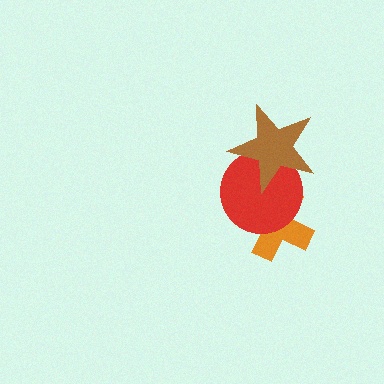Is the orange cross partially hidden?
Yes, it is partially covered by another shape.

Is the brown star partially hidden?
No, no other shape covers it.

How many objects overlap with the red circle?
2 objects overlap with the red circle.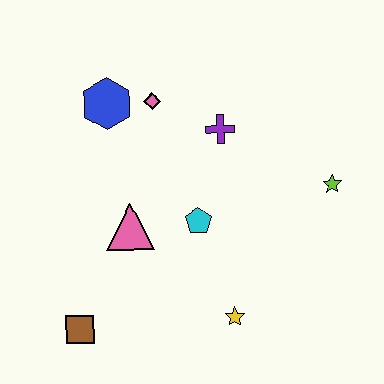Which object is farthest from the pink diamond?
The brown square is farthest from the pink diamond.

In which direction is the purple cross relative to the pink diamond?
The purple cross is to the right of the pink diamond.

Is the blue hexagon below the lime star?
No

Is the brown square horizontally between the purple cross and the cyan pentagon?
No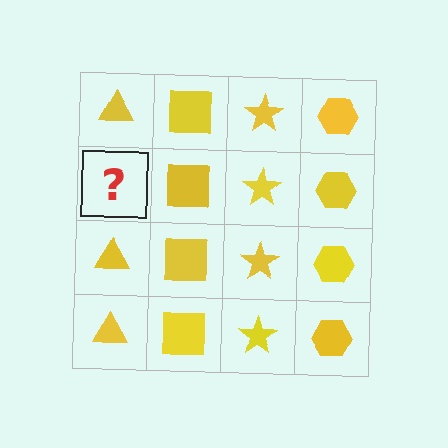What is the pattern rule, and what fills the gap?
The rule is that each column has a consistent shape. The gap should be filled with a yellow triangle.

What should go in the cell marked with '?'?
The missing cell should contain a yellow triangle.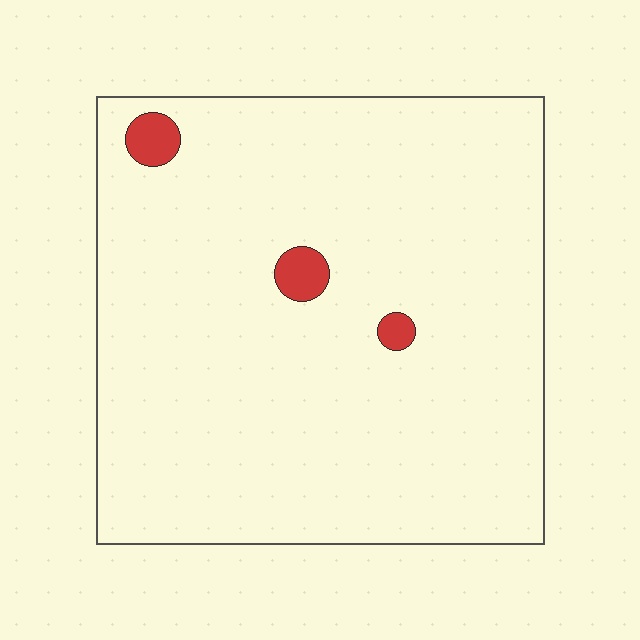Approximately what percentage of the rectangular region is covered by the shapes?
Approximately 5%.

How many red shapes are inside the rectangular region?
3.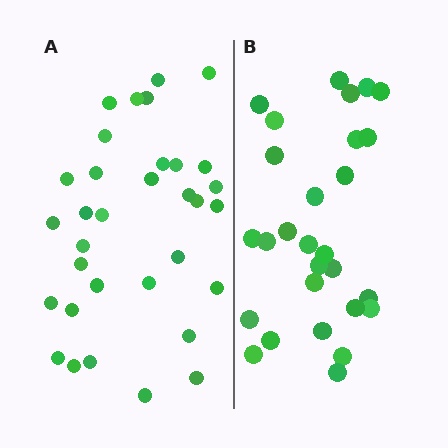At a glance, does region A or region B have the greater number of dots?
Region A (the left region) has more dots.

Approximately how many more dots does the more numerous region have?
Region A has about 5 more dots than region B.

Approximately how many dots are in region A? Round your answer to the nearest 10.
About 30 dots. (The exact count is 33, which rounds to 30.)